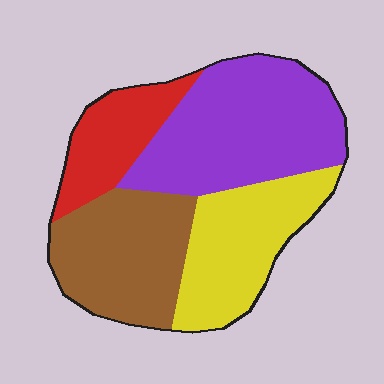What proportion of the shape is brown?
Brown covers around 25% of the shape.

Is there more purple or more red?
Purple.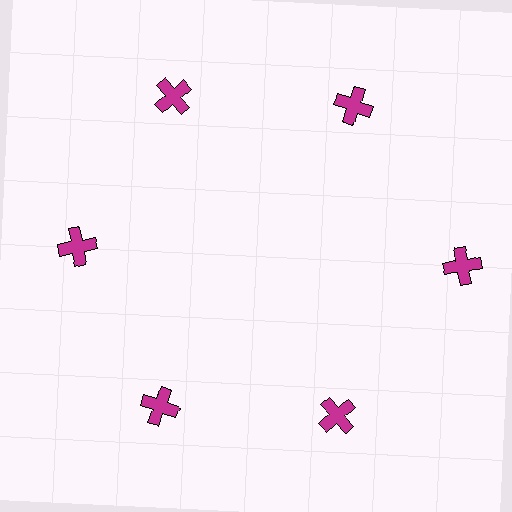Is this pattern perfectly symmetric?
No. The 6 magenta crosses are arranged in a ring, but one element near the 3 o'clock position is pushed outward from the center, breaking the 6-fold rotational symmetry.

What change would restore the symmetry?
The symmetry would be restored by moving it inward, back onto the ring so that all 6 crosses sit at equal angles and equal distance from the center.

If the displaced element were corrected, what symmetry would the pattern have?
It would have 6-fold rotational symmetry — the pattern would map onto itself every 60 degrees.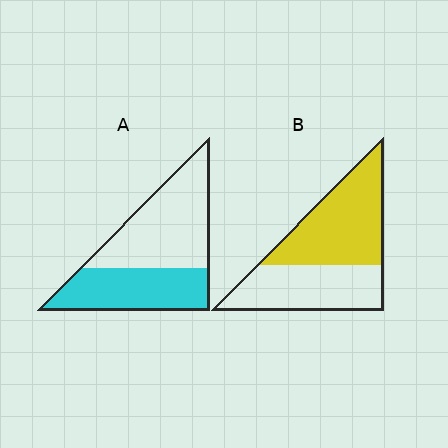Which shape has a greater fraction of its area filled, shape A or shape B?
Shape B.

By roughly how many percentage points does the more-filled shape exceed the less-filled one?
By roughly 10 percentage points (B over A).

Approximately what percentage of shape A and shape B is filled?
A is approximately 45% and B is approximately 55%.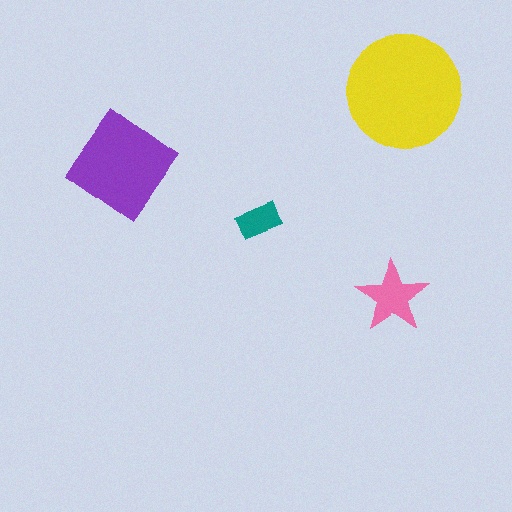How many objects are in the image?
There are 4 objects in the image.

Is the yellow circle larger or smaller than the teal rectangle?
Larger.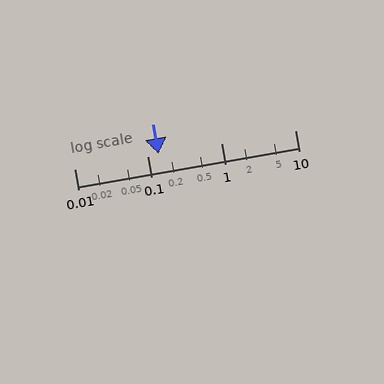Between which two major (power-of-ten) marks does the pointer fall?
The pointer is between 0.1 and 1.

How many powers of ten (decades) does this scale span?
The scale spans 3 decades, from 0.01 to 10.